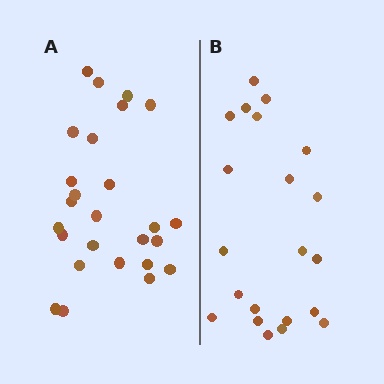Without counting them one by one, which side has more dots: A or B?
Region A (the left region) has more dots.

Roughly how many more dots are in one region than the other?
Region A has about 5 more dots than region B.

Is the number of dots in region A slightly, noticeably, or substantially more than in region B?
Region A has only slightly more — the two regions are fairly close. The ratio is roughly 1.2 to 1.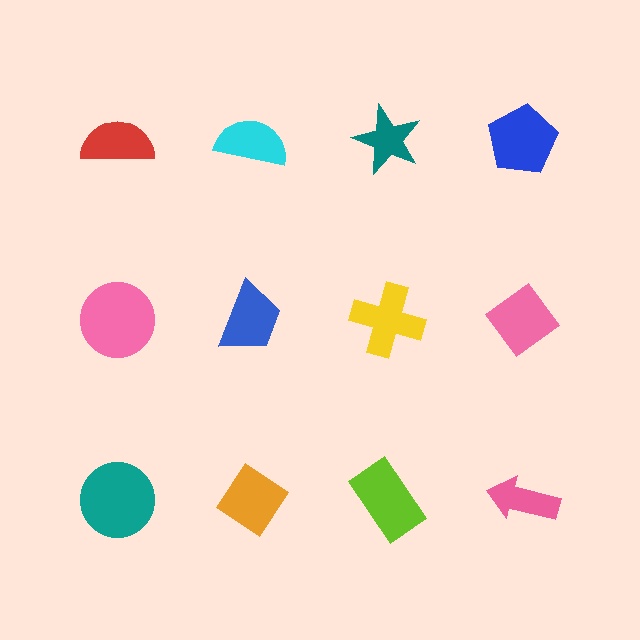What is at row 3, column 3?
A lime rectangle.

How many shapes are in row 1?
4 shapes.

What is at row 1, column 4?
A blue pentagon.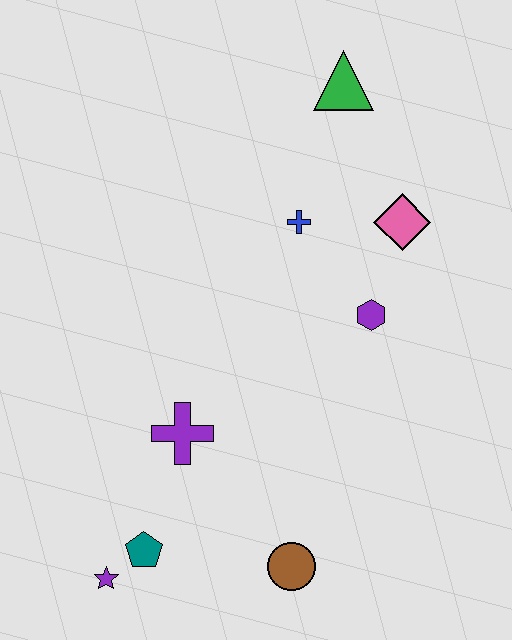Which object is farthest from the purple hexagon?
The purple star is farthest from the purple hexagon.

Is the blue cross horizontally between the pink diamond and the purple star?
Yes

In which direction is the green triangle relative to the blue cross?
The green triangle is above the blue cross.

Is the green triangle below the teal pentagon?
No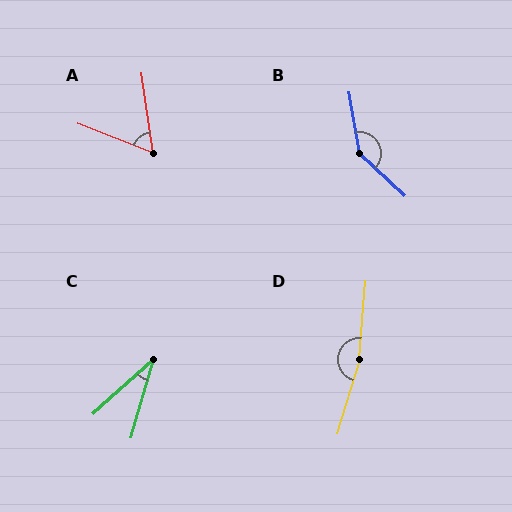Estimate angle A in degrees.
Approximately 60 degrees.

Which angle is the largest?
D, at approximately 168 degrees.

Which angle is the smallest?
C, at approximately 32 degrees.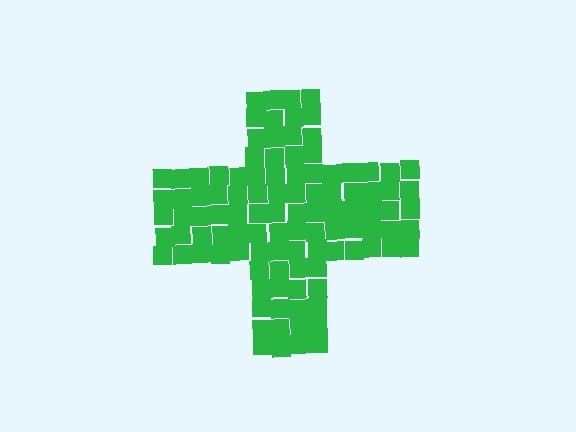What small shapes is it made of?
It is made of small squares.